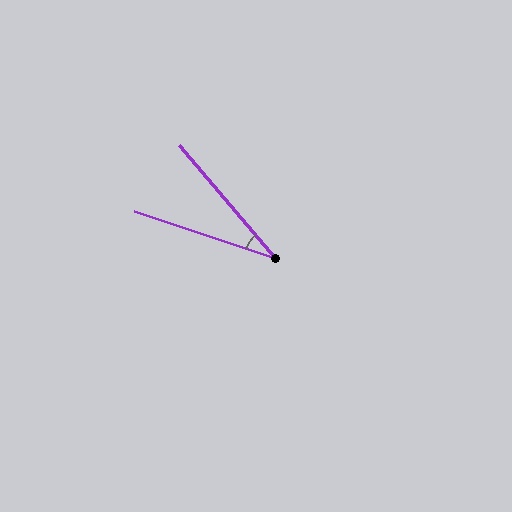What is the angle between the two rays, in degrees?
Approximately 31 degrees.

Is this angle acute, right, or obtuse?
It is acute.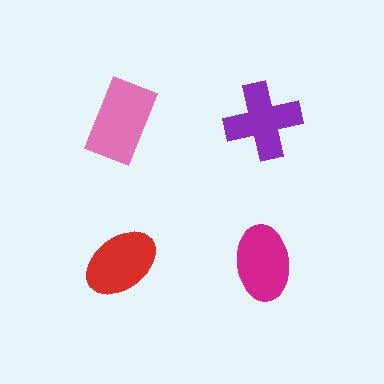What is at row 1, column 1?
A pink rectangle.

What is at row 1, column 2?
A purple cross.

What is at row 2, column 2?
A magenta ellipse.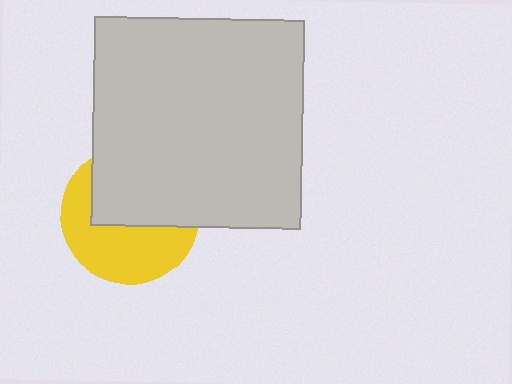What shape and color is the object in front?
The object in front is a light gray square.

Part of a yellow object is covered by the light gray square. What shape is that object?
It is a circle.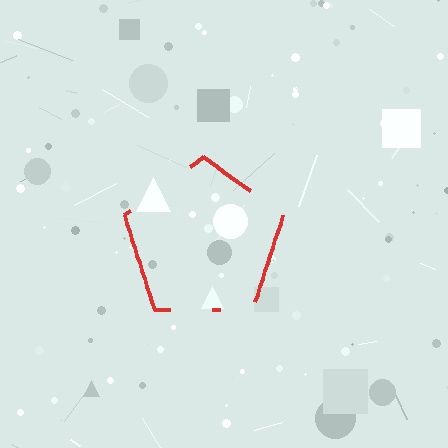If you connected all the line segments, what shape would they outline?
They would outline a pentagon.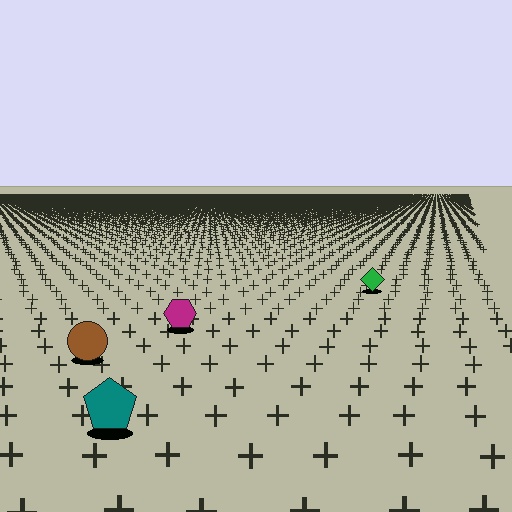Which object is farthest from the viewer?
The green diamond is farthest from the viewer. It appears smaller and the ground texture around it is denser.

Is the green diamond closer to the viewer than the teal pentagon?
No. The teal pentagon is closer — you can tell from the texture gradient: the ground texture is coarser near it.